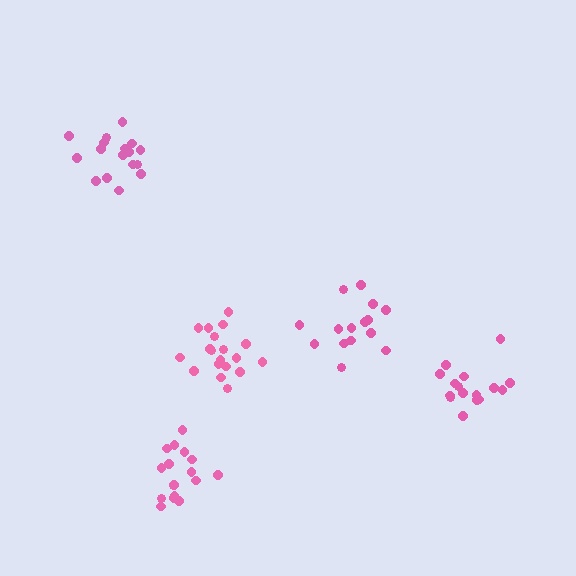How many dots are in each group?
Group 1: 15 dots, Group 2: 16 dots, Group 3: 17 dots, Group 4: 19 dots, Group 5: 17 dots (84 total).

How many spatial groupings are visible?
There are 5 spatial groupings.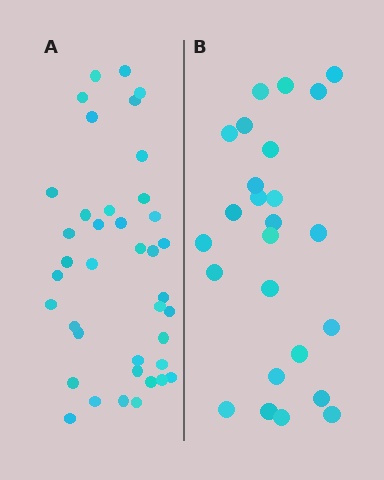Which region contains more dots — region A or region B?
Region A (the left region) has more dots.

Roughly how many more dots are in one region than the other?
Region A has approximately 15 more dots than region B.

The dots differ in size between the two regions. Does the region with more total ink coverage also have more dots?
No. Region B has more total ink coverage because its dots are larger, but region A actually contains more individual dots. Total area can be misleading — the number of items is what matters here.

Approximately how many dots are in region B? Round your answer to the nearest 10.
About 20 dots. (The exact count is 25, which rounds to 20.)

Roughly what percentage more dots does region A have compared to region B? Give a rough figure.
About 55% more.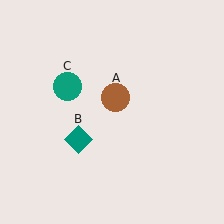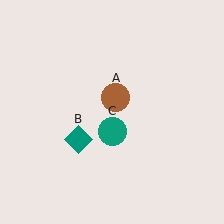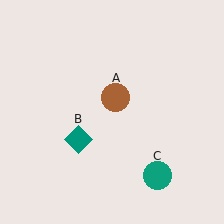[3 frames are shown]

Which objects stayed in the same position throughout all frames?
Brown circle (object A) and teal diamond (object B) remained stationary.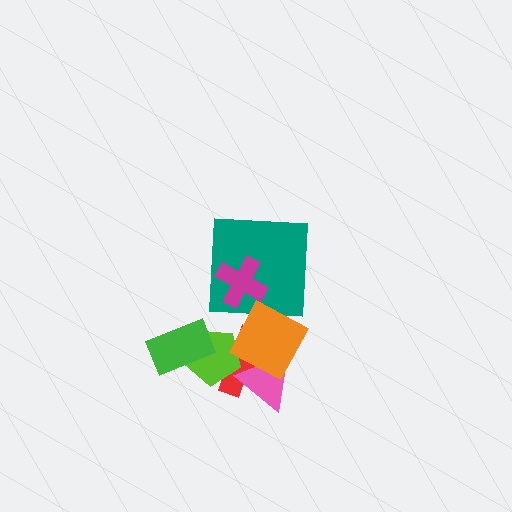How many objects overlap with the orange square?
2 objects overlap with the orange square.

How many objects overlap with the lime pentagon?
2 objects overlap with the lime pentagon.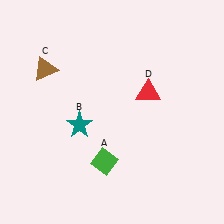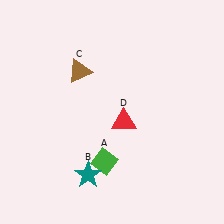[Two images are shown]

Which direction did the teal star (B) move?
The teal star (B) moved down.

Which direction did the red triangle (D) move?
The red triangle (D) moved down.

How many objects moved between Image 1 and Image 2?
3 objects moved between the two images.